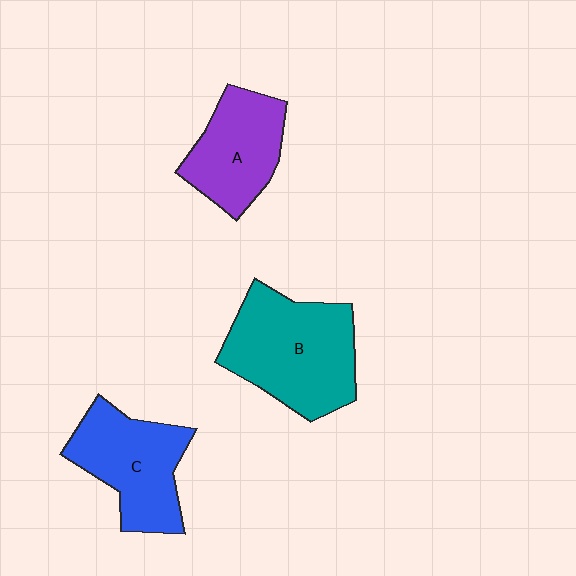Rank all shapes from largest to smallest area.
From largest to smallest: B (teal), C (blue), A (purple).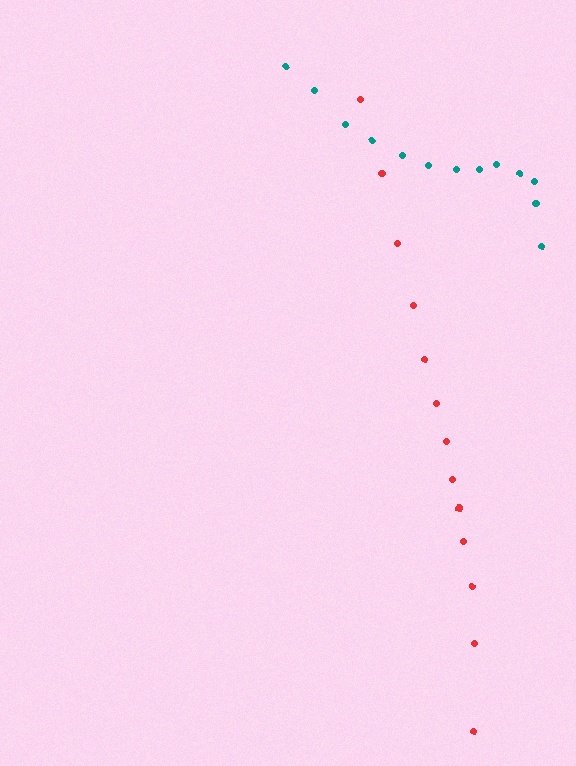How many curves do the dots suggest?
There are 2 distinct paths.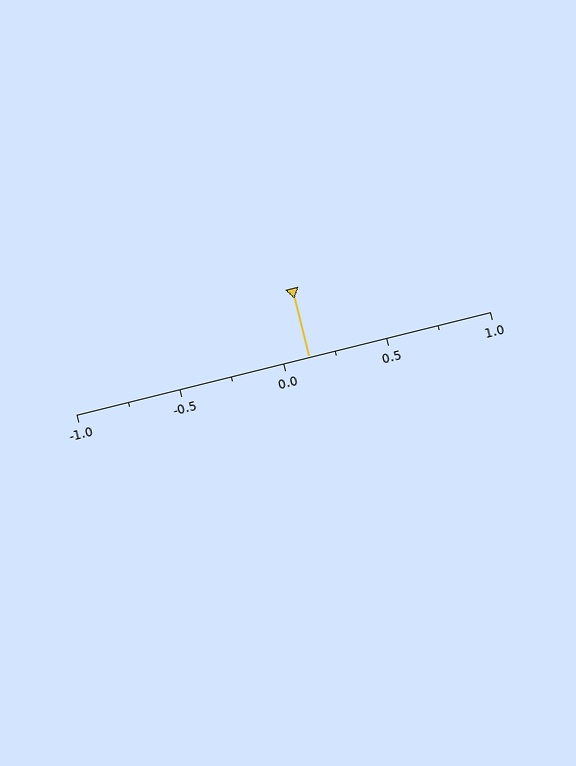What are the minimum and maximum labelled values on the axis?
The axis runs from -1.0 to 1.0.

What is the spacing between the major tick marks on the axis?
The major ticks are spaced 0.5 apart.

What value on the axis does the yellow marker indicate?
The marker indicates approximately 0.12.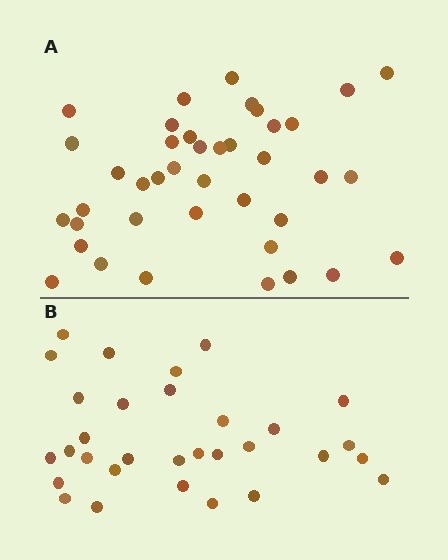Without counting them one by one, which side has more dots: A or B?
Region A (the top region) has more dots.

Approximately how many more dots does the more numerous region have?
Region A has roughly 8 or so more dots than region B.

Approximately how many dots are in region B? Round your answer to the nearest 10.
About 30 dots. (The exact count is 31, which rounds to 30.)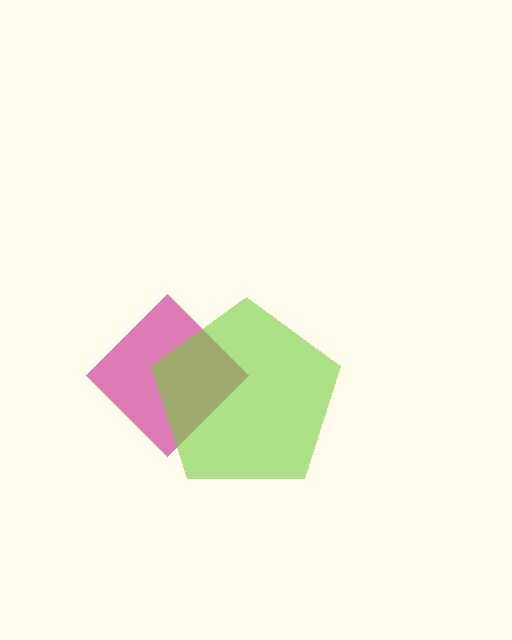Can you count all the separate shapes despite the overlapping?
Yes, there are 2 separate shapes.